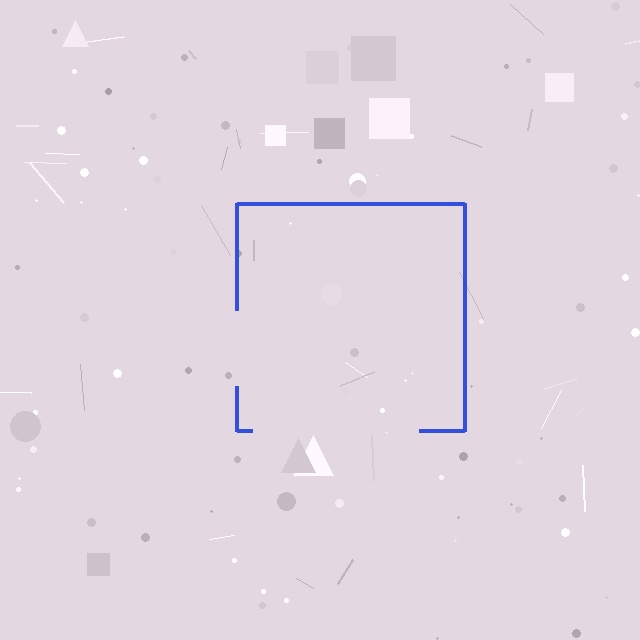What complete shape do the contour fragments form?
The contour fragments form a square.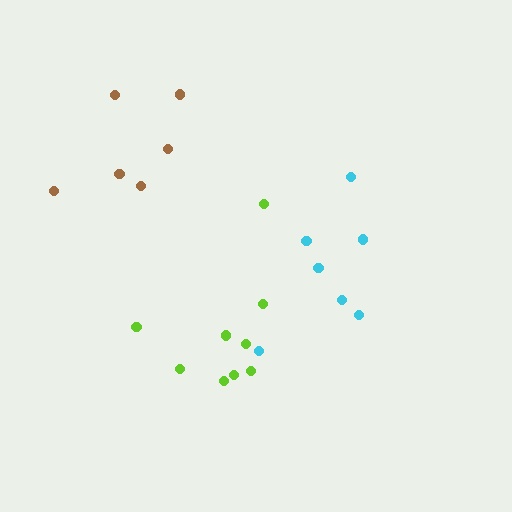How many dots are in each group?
Group 1: 9 dots, Group 2: 7 dots, Group 3: 6 dots (22 total).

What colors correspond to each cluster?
The clusters are colored: lime, cyan, brown.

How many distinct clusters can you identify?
There are 3 distinct clusters.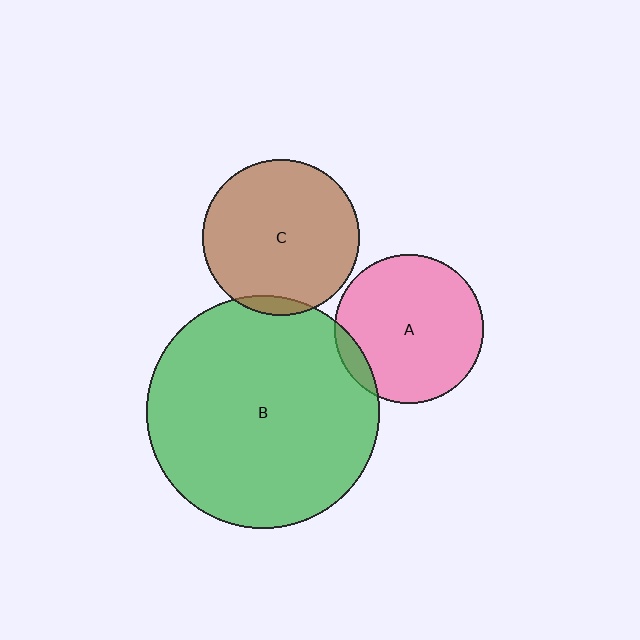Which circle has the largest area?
Circle B (green).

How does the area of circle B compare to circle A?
Approximately 2.5 times.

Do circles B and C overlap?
Yes.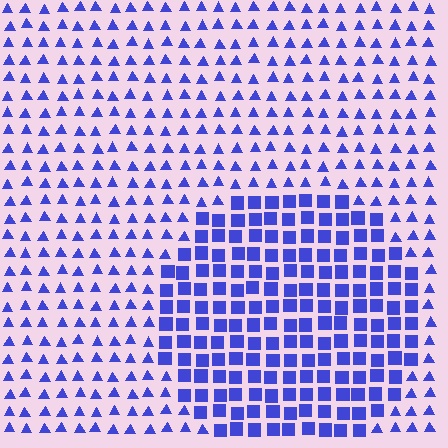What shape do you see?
I see a circle.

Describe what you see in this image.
The image is filled with small blue elements arranged in a uniform grid. A circle-shaped region contains squares, while the surrounding area contains triangles. The boundary is defined purely by the change in element shape.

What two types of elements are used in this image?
The image uses squares inside the circle region and triangles outside it.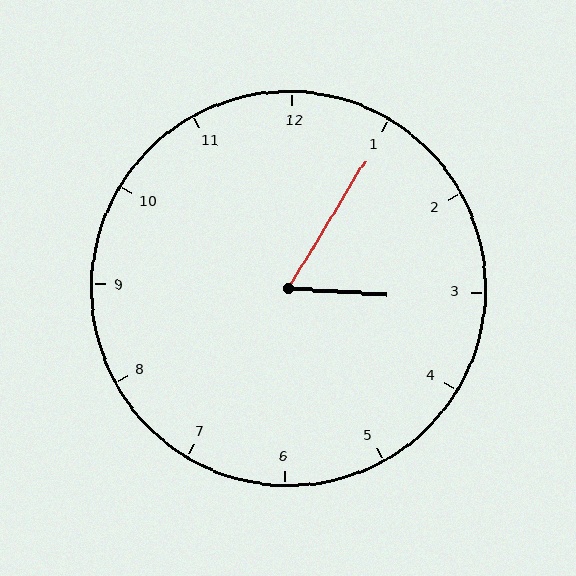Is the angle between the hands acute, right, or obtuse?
It is acute.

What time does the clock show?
3:05.